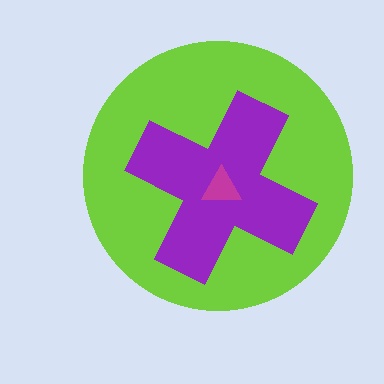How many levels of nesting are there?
3.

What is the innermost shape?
The magenta triangle.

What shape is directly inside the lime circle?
The purple cross.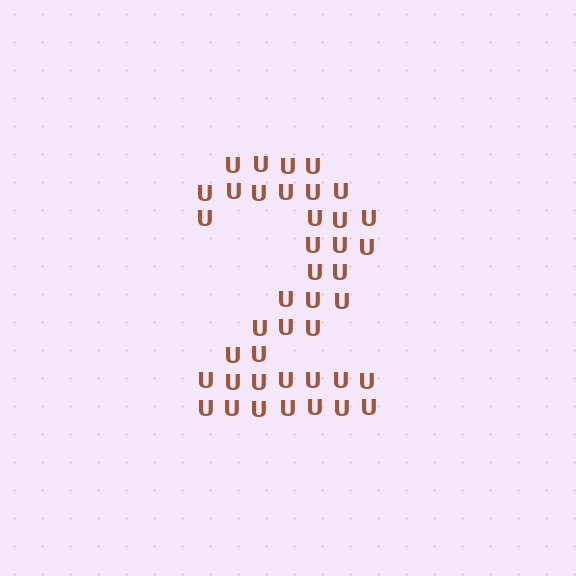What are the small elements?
The small elements are letter U's.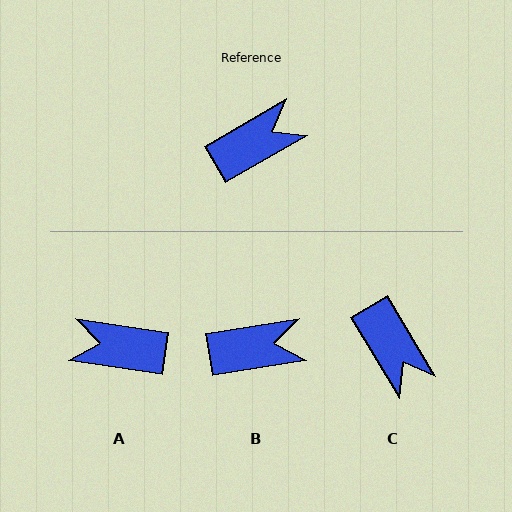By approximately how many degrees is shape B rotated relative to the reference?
Approximately 21 degrees clockwise.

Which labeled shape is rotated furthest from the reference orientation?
A, about 141 degrees away.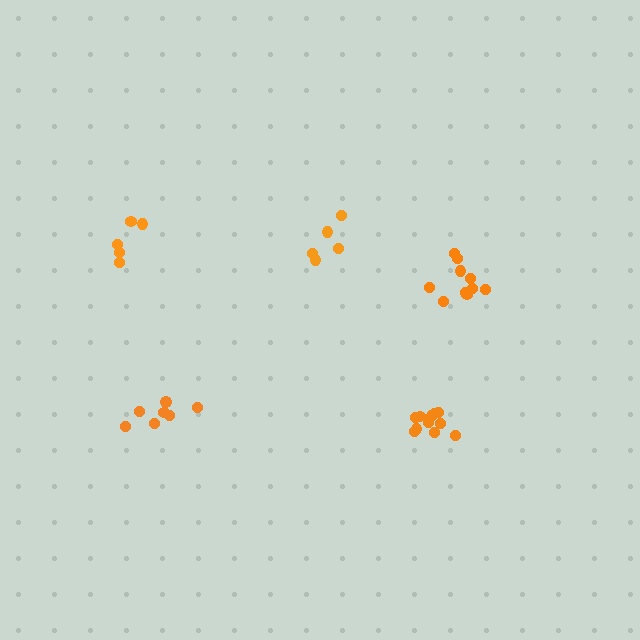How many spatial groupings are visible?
There are 5 spatial groupings.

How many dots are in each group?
Group 1: 7 dots, Group 2: 11 dots, Group 3: 5 dots, Group 4: 5 dots, Group 5: 10 dots (38 total).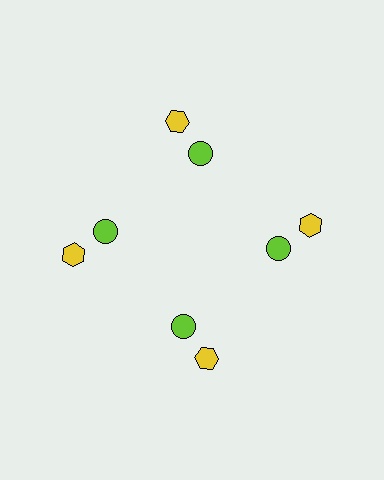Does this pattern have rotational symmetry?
Yes, this pattern has 4-fold rotational symmetry. It looks the same after rotating 90 degrees around the center.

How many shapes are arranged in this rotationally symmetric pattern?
There are 8 shapes, arranged in 4 groups of 2.